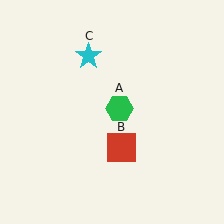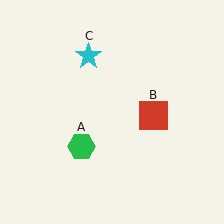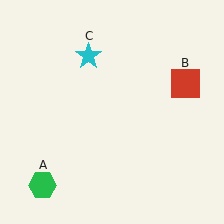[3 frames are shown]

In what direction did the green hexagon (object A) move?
The green hexagon (object A) moved down and to the left.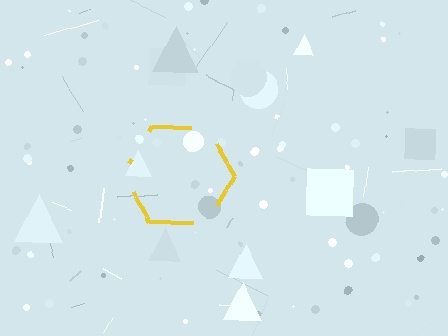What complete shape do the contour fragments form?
The contour fragments form a hexagon.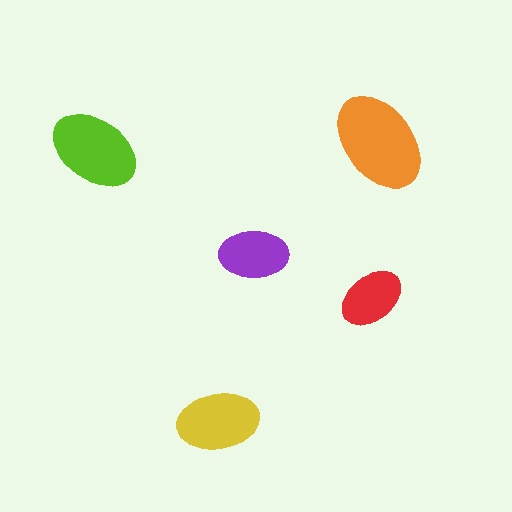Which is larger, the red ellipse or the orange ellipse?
The orange one.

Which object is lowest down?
The yellow ellipse is bottommost.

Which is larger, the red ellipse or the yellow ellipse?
The yellow one.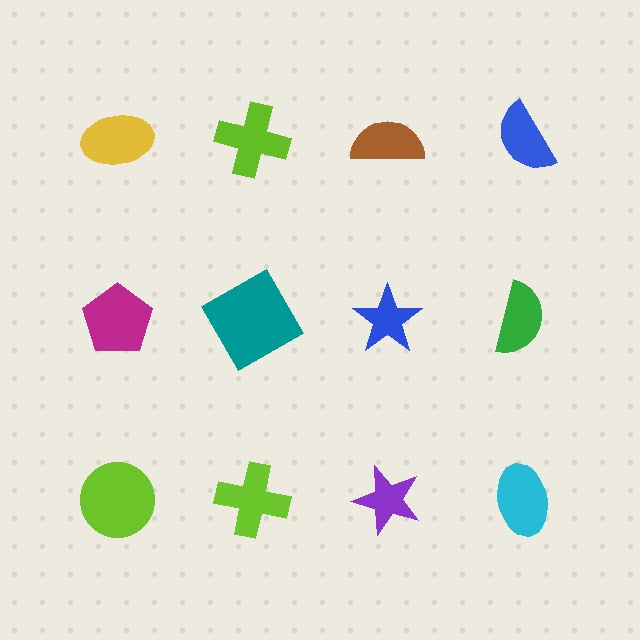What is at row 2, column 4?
A green semicircle.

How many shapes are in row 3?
4 shapes.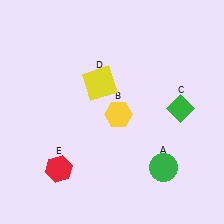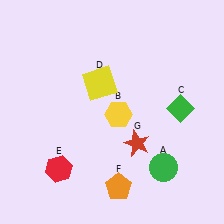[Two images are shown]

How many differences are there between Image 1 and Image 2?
There are 2 differences between the two images.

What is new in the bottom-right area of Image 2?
A red star (G) was added in the bottom-right area of Image 2.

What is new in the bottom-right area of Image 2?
An orange pentagon (F) was added in the bottom-right area of Image 2.